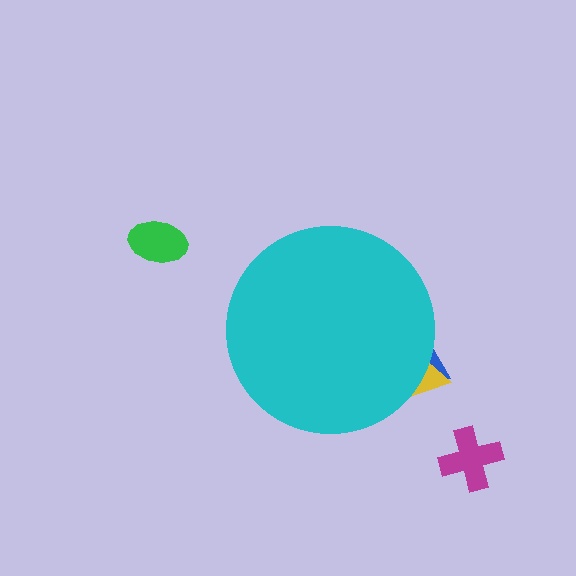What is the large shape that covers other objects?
A cyan circle.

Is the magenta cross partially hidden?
No, the magenta cross is fully visible.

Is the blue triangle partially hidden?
Yes, the blue triangle is partially hidden behind the cyan circle.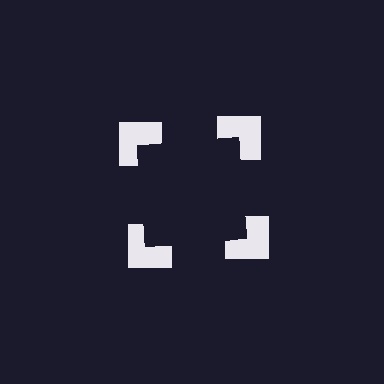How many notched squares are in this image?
There are 4 — one at each vertex of the illusory square.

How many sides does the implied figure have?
4 sides.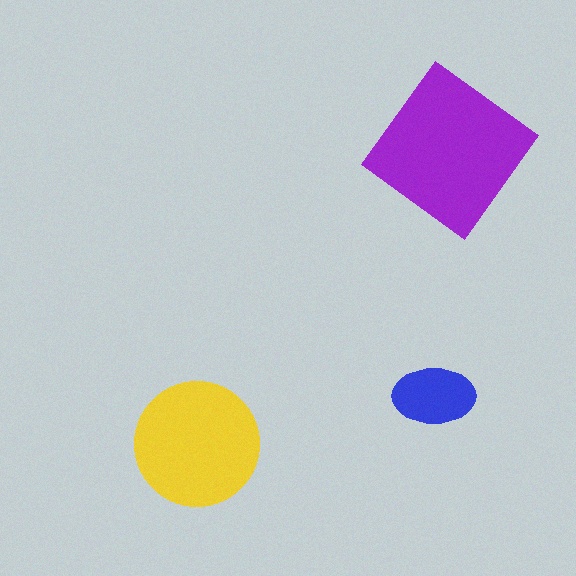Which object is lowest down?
The yellow circle is bottommost.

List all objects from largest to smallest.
The purple diamond, the yellow circle, the blue ellipse.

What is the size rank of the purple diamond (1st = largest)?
1st.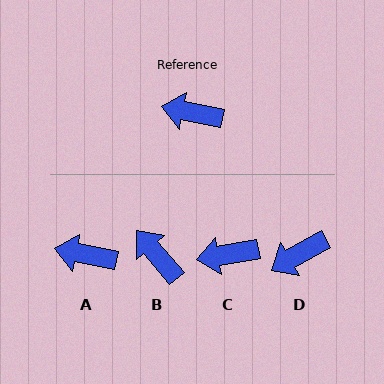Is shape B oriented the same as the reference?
No, it is off by about 38 degrees.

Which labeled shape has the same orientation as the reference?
A.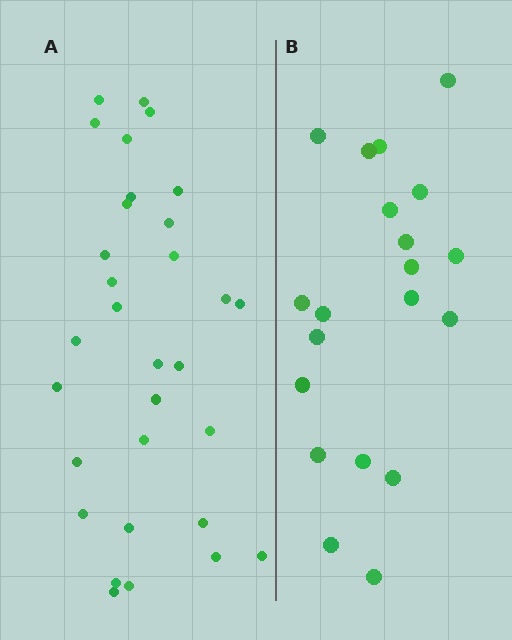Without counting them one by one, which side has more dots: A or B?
Region A (the left region) has more dots.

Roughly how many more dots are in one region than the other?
Region A has roughly 12 or so more dots than region B.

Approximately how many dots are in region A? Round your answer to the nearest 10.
About 30 dots. (The exact count is 31, which rounds to 30.)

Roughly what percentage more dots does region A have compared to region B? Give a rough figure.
About 55% more.